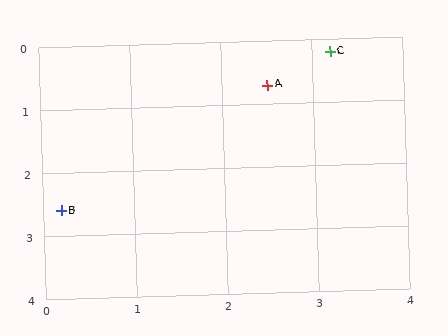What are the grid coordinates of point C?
Point C is at approximately (3.2, 0.2).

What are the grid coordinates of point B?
Point B is at approximately (0.2, 2.6).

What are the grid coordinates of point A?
Point A is at approximately (2.5, 0.7).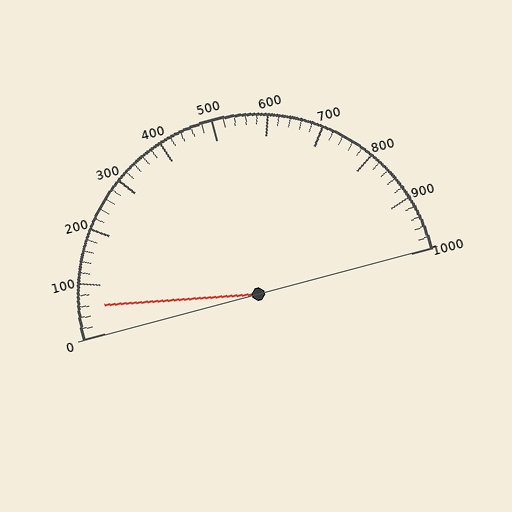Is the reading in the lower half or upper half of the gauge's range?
The reading is in the lower half of the range (0 to 1000).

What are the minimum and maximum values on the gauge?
The gauge ranges from 0 to 1000.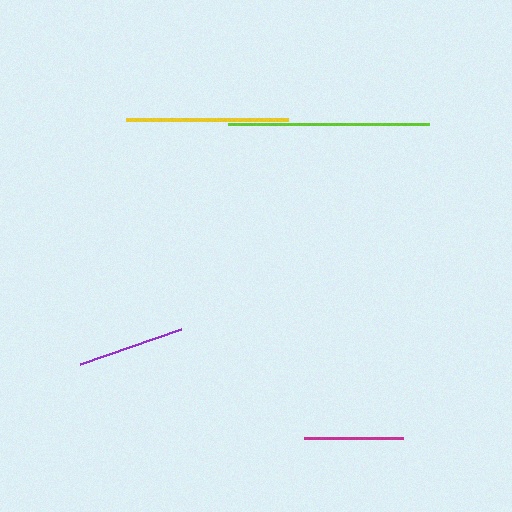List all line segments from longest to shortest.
From longest to shortest: lime, yellow, purple, magenta.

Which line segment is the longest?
The lime line is the longest at approximately 201 pixels.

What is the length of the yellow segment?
The yellow segment is approximately 163 pixels long.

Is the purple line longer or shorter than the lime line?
The lime line is longer than the purple line.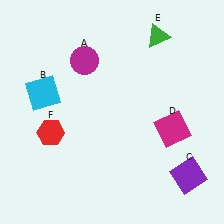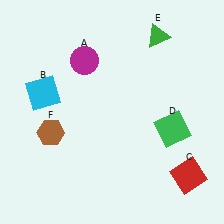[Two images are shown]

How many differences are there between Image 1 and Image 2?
There are 3 differences between the two images.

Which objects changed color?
C changed from purple to red. D changed from magenta to green. F changed from red to brown.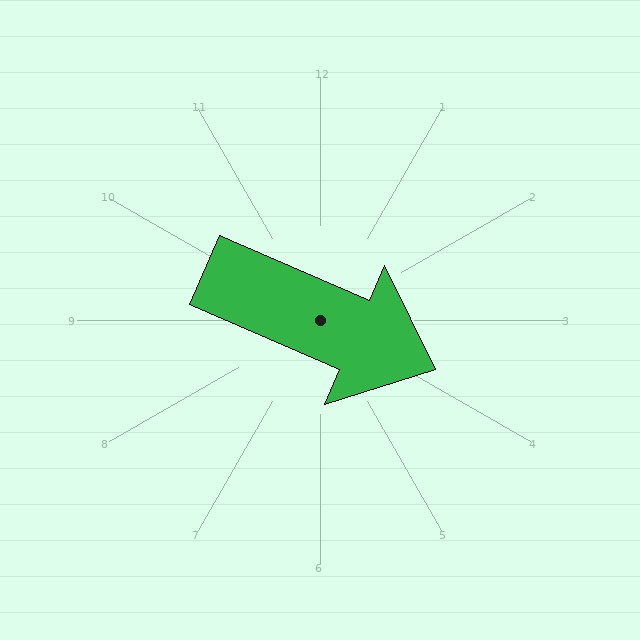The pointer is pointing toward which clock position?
Roughly 4 o'clock.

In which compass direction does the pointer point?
Southeast.